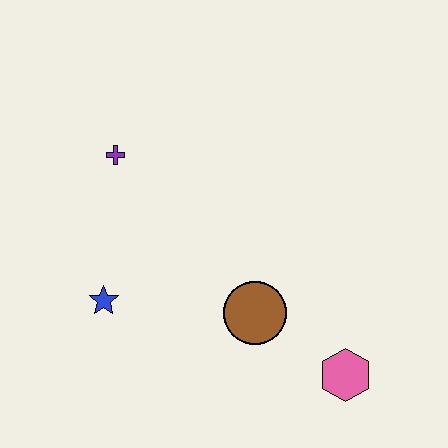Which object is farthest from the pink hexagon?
The purple cross is farthest from the pink hexagon.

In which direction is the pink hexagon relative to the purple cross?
The pink hexagon is to the right of the purple cross.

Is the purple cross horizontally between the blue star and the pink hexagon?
Yes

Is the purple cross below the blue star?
No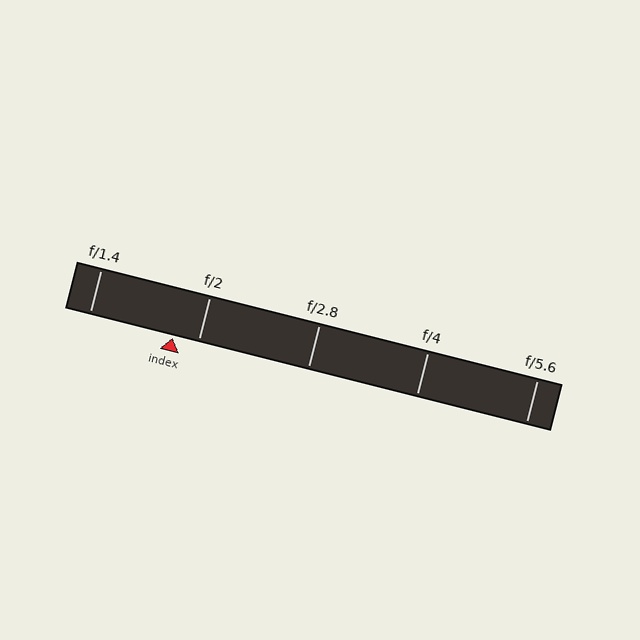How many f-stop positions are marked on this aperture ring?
There are 5 f-stop positions marked.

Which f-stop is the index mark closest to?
The index mark is closest to f/2.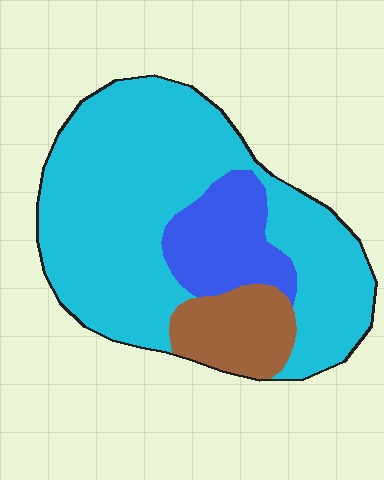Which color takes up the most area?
Cyan, at roughly 70%.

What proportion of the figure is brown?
Brown covers 13% of the figure.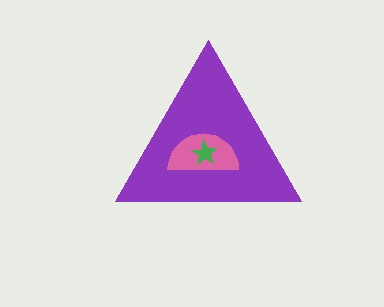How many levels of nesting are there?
3.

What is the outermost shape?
The purple triangle.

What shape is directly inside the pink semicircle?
The green star.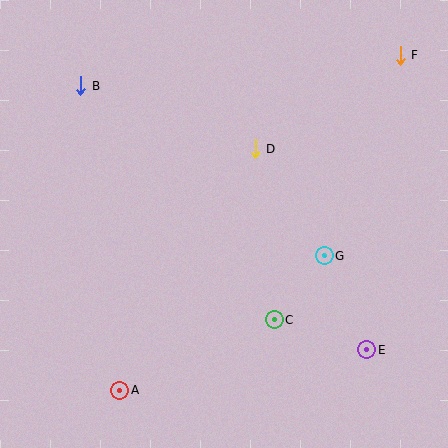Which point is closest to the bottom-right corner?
Point E is closest to the bottom-right corner.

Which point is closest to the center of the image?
Point D at (255, 149) is closest to the center.